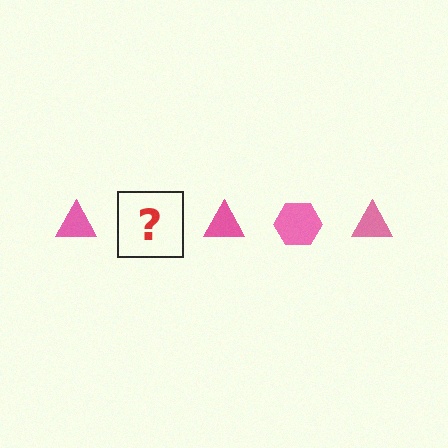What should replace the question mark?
The question mark should be replaced with a pink hexagon.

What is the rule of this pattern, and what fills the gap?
The rule is that the pattern cycles through triangle, hexagon shapes in pink. The gap should be filled with a pink hexagon.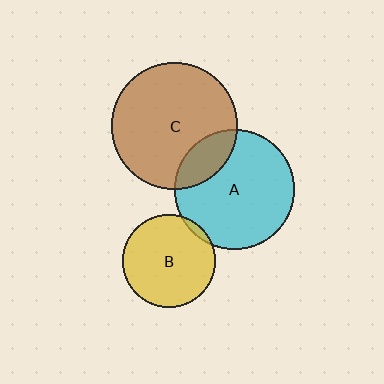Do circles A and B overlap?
Yes.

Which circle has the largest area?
Circle C (brown).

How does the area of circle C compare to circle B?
Approximately 1.9 times.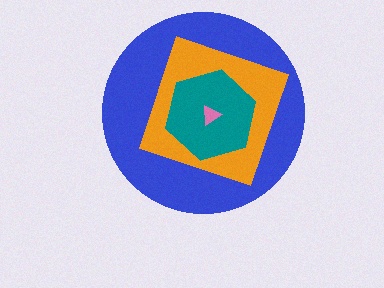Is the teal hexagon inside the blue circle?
Yes.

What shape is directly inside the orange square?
The teal hexagon.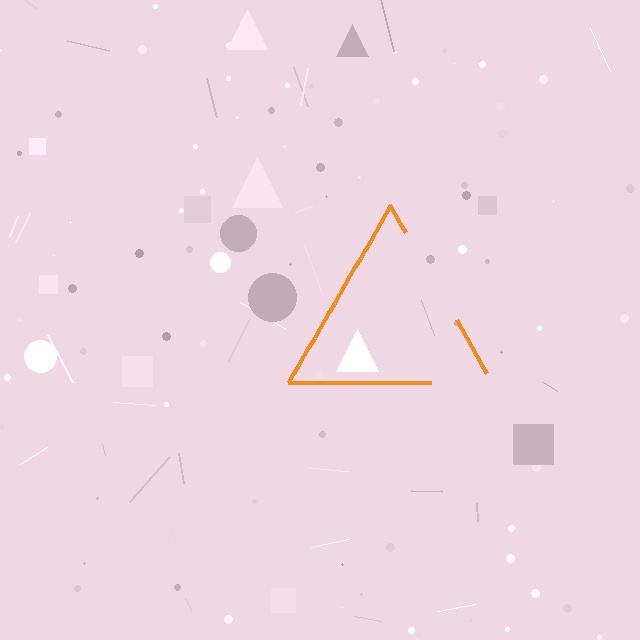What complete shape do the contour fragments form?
The contour fragments form a triangle.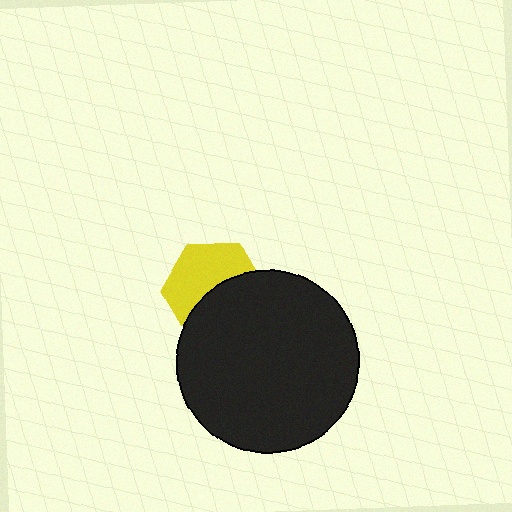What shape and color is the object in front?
The object in front is a black circle.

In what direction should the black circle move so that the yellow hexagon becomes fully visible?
The black circle should move down. That is the shortest direction to clear the overlap and leave the yellow hexagon fully visible.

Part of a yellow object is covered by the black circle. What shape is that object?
It is a hexagon.